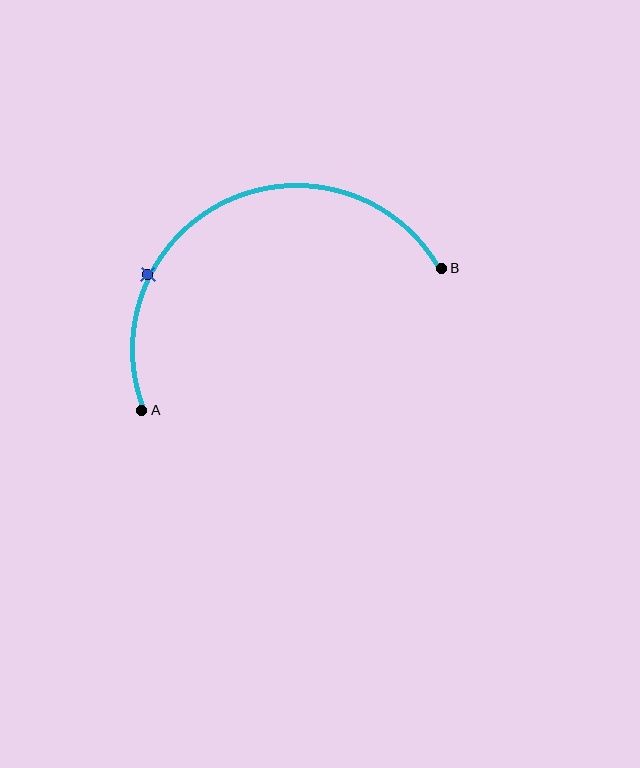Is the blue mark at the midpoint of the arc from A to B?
No. The blue mark lies on the arc but is closer to endpoint A. The arc midpoint would be at the point on the curve equidistant along the arc from both A and B.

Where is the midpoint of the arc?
The arc midpoint is the point on the curve farthest from the straight line joining A and B. It sits above that line.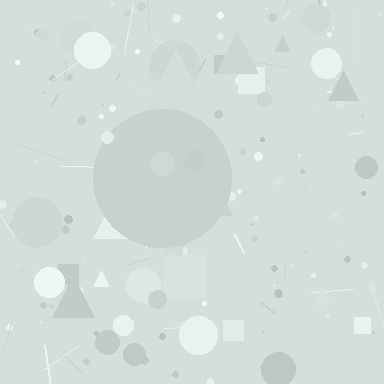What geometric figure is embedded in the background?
A circle is embedded in the background.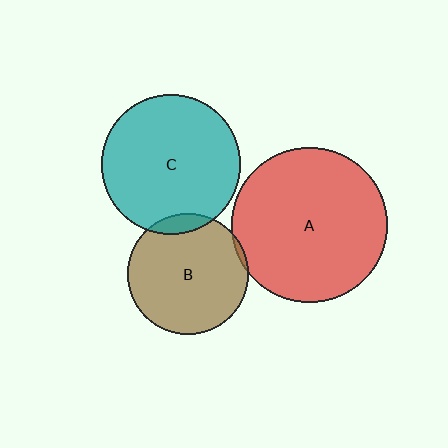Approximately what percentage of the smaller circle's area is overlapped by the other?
Approximately 10%.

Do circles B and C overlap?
Yes.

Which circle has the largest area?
Circle A (red).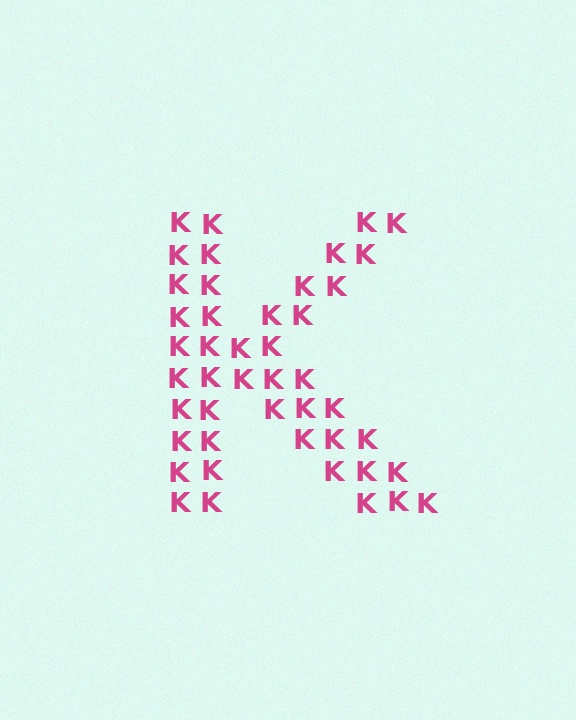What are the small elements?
The small elements are letter K's.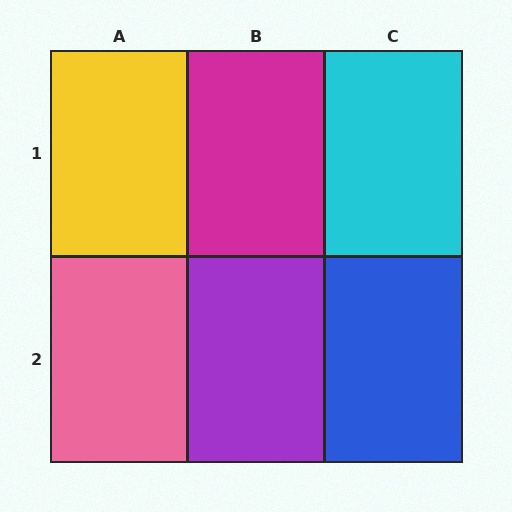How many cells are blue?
1 cell is blue.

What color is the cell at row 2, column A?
Pink.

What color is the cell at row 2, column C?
Blue.